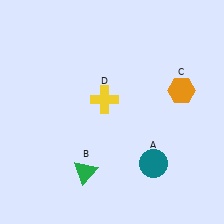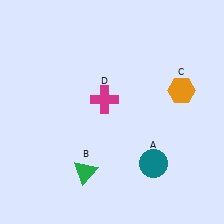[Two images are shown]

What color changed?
The cross (D) changed from yellow in Image 1 to magenta in Image 2.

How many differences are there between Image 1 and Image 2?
There is 1 difference between the two images.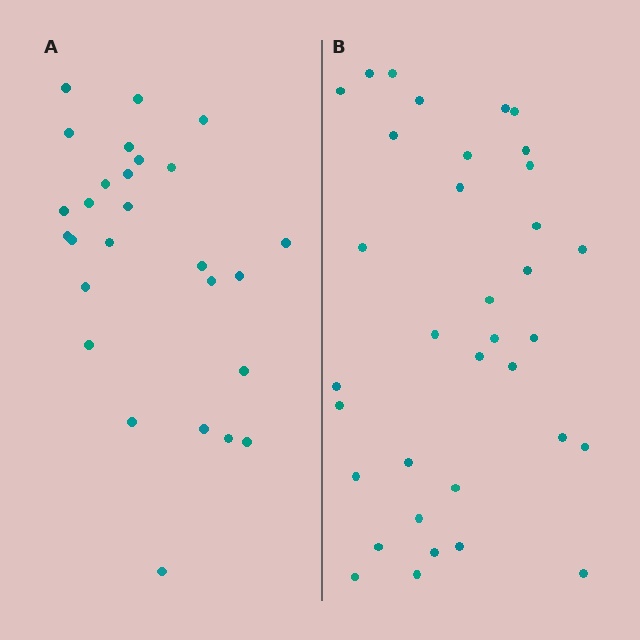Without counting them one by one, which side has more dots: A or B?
Region B (the right region) has more dots.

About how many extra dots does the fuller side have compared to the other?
Region B has roughly 8 or so more dots than region A.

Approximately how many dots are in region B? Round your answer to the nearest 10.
About 40 dots. (The exact count is 35, which rounds to 40.)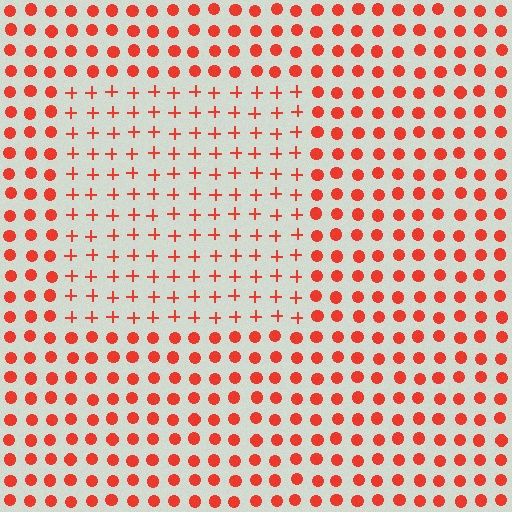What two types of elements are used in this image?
The image uses plus signs inside the rectangle region and circles outside it.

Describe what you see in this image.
The image is filled with small red elements arranged in a uniform grid. A rectangle-shaped region contains plus signs, while the surrounding area contains circles. The boundary is defined purely by the change in element shape.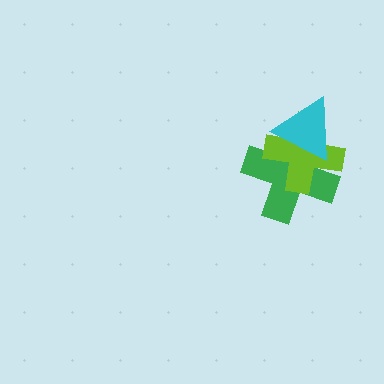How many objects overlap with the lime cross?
2 objects overlap with the lime cross.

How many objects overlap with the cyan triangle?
2 objects overlap with the cyan triangle.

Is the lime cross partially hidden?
Yes, it is partially covered by another shape.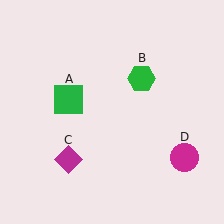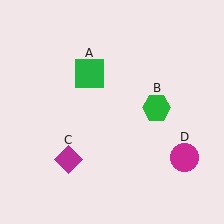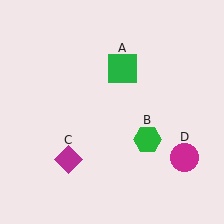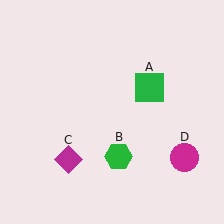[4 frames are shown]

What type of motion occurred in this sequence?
The green square (object A), green hexagon (object B) rotated clockwise around the center of the scene.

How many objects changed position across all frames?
2 objects changed position: green square (object A), green hexagon (object B).